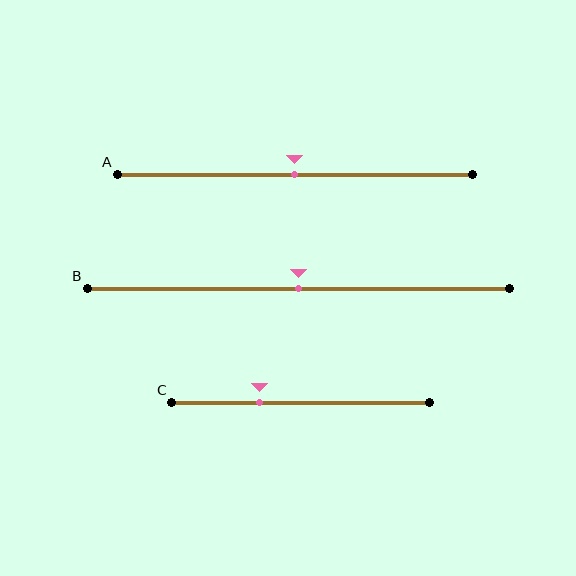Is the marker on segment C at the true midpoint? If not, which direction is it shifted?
No, the marker on segment C is shifted to the left by about 16% of the segment length.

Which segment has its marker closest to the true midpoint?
Segment A has its marker closest to the true midpoint.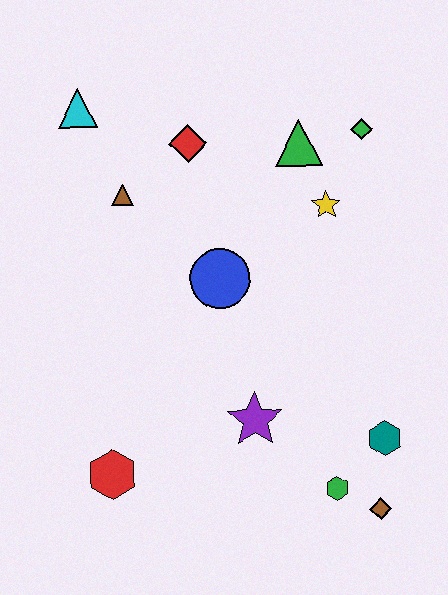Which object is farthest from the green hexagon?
The cyan triangle is farthest from the green hexagon.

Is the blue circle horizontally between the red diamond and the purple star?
Yes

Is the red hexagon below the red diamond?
Yes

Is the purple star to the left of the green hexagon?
Yes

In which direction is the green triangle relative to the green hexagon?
The green triangle is above the green hexagon.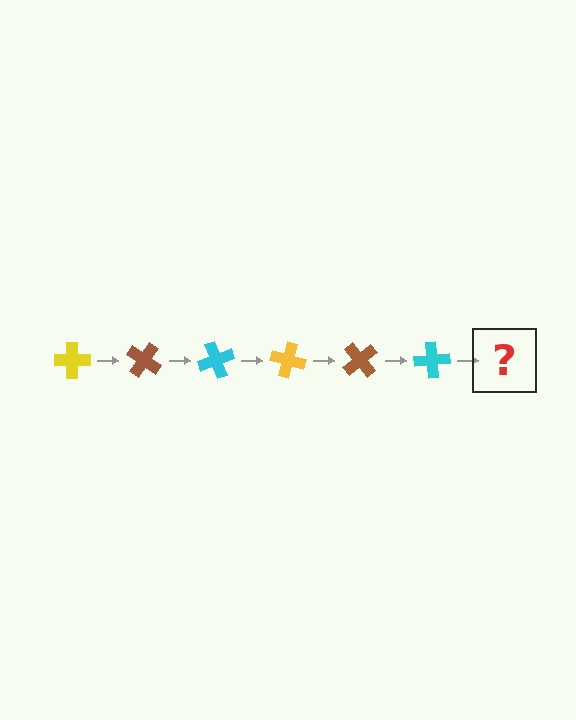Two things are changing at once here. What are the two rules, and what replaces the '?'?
The two rules are that it rotates 35 degrees each step and the color cycles through yellow, brown, and cyan. The '?' should be a yellow cross, rotated 210 degrees from the start.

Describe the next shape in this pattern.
It should be a yellow cross, rotated 210 degrees from the start.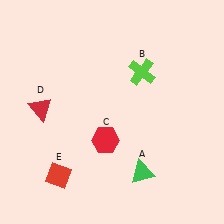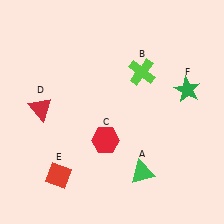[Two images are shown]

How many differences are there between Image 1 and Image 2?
There is 1 difference between the two images.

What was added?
A green star (F) was added in Image 2.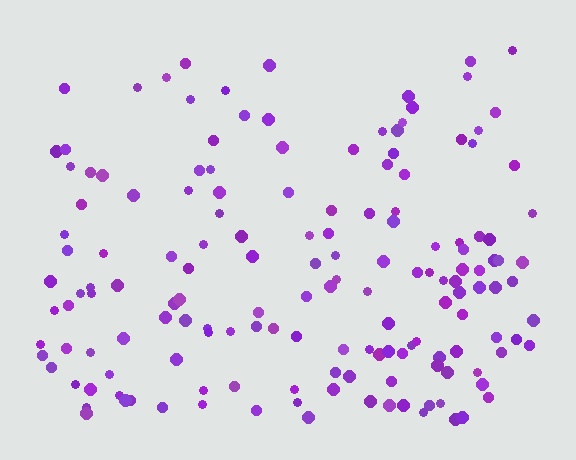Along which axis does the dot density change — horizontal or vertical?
Vertical.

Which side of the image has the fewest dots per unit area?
The top.